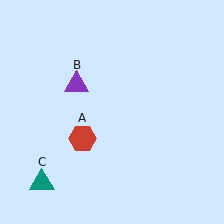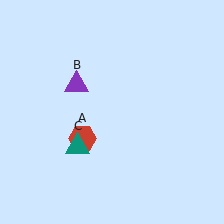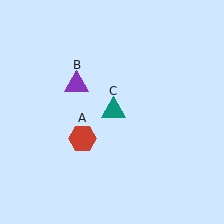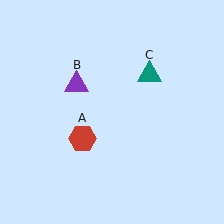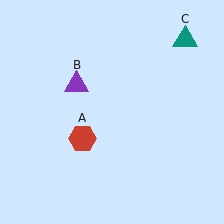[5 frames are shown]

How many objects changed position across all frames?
1 object changed position: teal triangle (object C).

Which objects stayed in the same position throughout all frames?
Red hexagon (object A) and purple triangle (object B) remained stationary.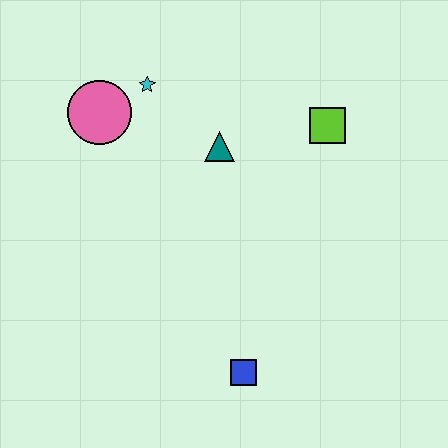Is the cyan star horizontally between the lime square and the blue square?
No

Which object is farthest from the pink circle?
The blue square is farthest from the pink circle.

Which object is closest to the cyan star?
The pink circle is closest to the cyan star.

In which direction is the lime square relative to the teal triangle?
The lime square is to the right of the teal triangle.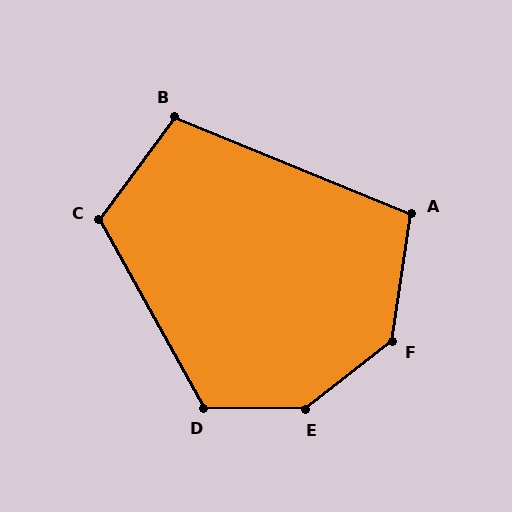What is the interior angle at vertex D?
Approximately 120 degrees (obtuse).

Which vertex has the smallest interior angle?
A, at approximately 104 degrees.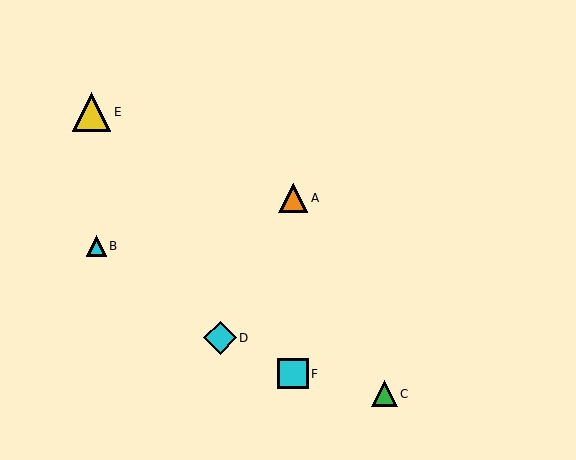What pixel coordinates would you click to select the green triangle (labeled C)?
Click at (384, 394) to select the green triangle C.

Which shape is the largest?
The yellow triangle (labeled E) is the largest.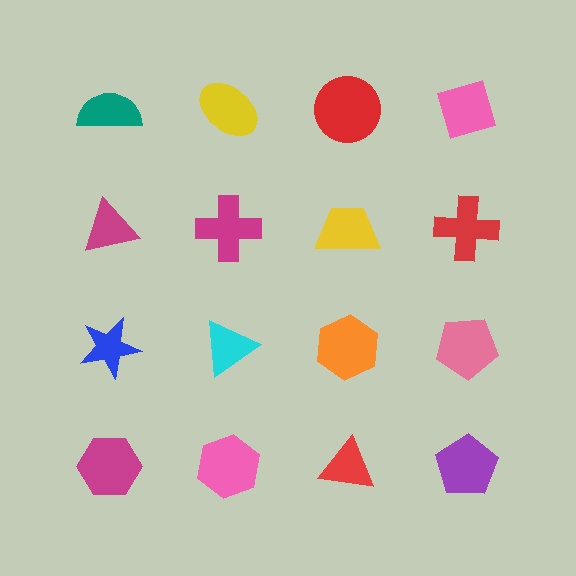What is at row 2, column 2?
A magenta cross.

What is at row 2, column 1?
A magenta triangle.